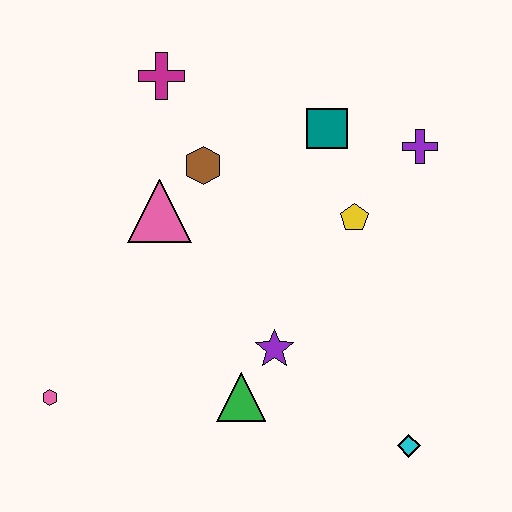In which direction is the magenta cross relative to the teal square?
The magenta cross is to the left of the teal square.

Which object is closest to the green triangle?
The purple star is closest to the green triangle.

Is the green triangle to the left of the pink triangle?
No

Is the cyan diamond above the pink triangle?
No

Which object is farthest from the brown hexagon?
The cyan diamond is farthest from the brown hexagon.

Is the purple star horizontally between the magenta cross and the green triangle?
No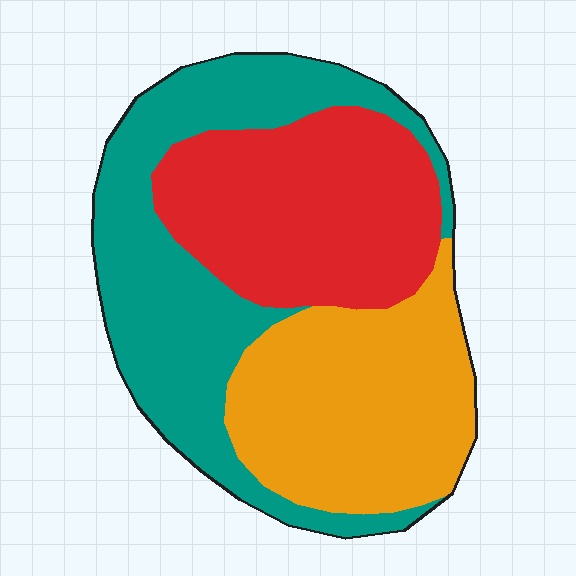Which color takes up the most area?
Teal, at roughly 35%.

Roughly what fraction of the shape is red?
Red covers about 30% of the shape.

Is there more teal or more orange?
Teal.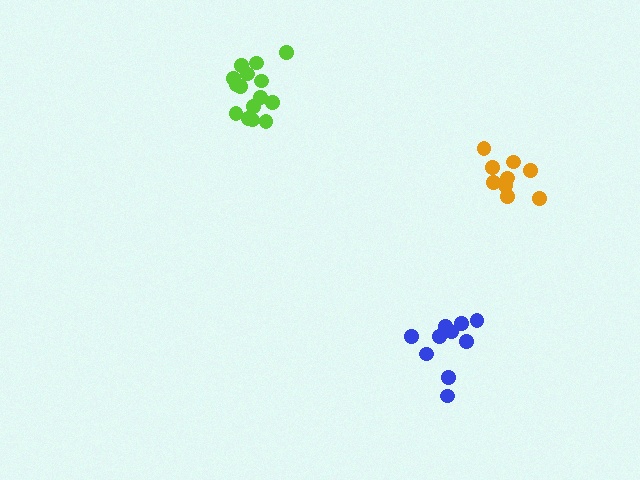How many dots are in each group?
Group 1: 10 dots, Group 2: 10 dots, Group 3: 16 dots (36 total).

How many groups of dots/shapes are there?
There are 3 groups.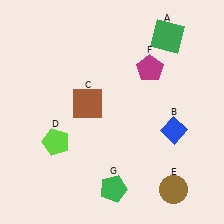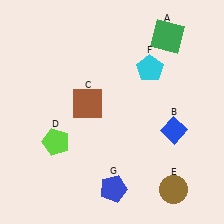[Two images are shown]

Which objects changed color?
F changed from magenta to cyan. G changed from green to blue.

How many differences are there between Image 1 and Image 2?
There are 2 differences between the two images.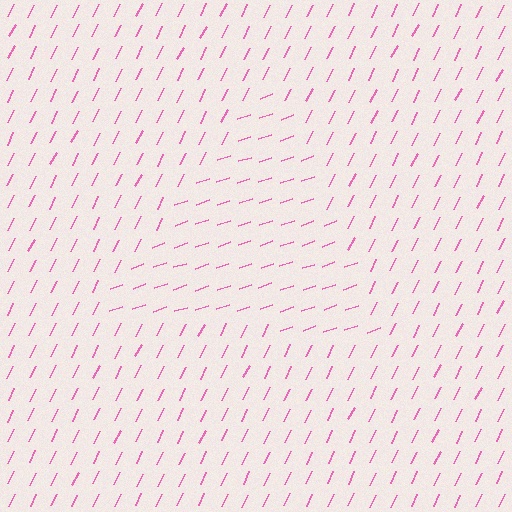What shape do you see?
I see a triangle.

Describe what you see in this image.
The image is filled with small pink line segments. A triangle region in the image has lines oriented differently from the surrounding lines, creating a visible texture boundary.